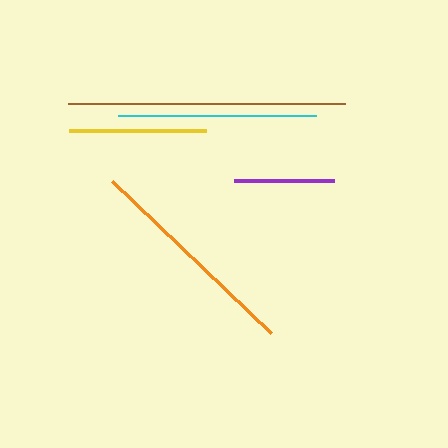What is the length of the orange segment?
The orange segment is approximately 219 pixels long.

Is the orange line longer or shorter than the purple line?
The orange line is longer than the purple line.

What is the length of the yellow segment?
The yellow segment is approximately 137 pixels long.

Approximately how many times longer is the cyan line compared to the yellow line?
The cyan line is approximately 1.4 times the length of the yellow line.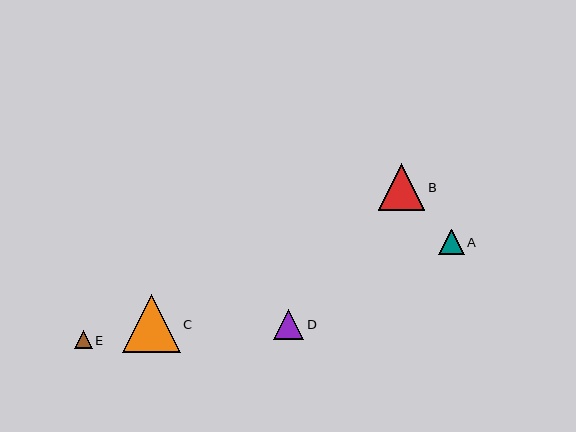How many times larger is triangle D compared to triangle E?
Triangle D is approximately 1.7 times the size of triangle E.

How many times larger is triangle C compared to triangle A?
Triangle C is approximately 2.3 times the size of triangle A.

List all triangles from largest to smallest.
From largest to smallest: C, B, D, A, E.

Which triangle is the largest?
Triangle C is the largest with a size of approximately 58 pixels.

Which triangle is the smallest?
Triangle E is the smallest with a size of approximately 18 pixels.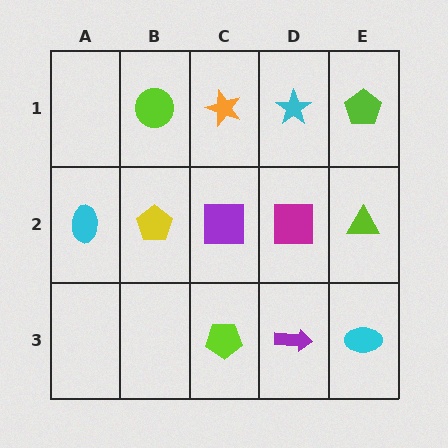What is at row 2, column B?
A yellow pentagon.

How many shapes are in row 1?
4 shapes.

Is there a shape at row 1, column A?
No, that cell is empty.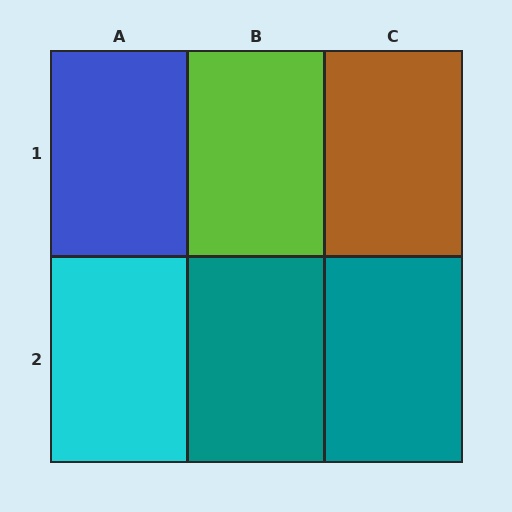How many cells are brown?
1 cell is brown.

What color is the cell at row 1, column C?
Brown.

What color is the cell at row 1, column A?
Blue.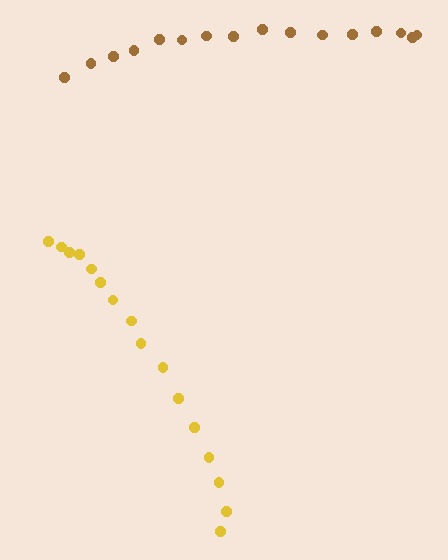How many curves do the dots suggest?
There are 2 distinct paths.